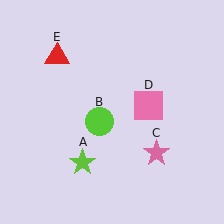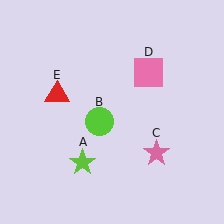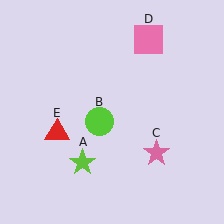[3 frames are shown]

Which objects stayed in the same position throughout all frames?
Lime star (object A) and lime circle (object B) and pink star (object C) remained stationary.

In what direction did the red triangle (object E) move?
The red triangle (object E) moved down.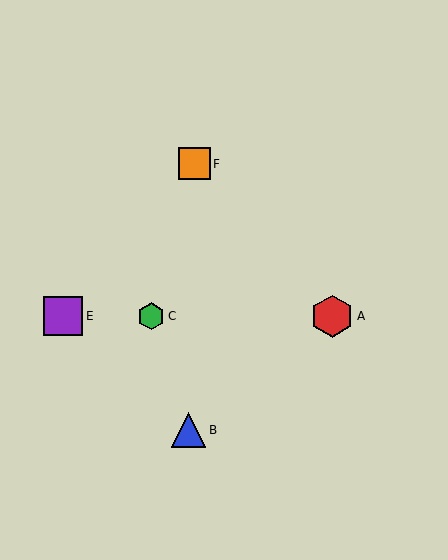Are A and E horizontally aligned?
Yes, both are at y≈316.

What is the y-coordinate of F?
Object F is at y≈164.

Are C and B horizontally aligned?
No, C is at y≈316 and B is at y≈430.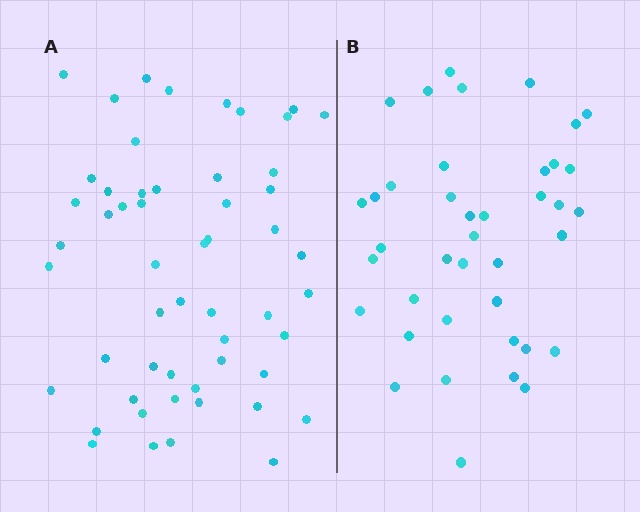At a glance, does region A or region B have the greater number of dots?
Region A (the left region) has more dots.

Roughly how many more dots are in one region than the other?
Region A has approximately 15 more dots than region B.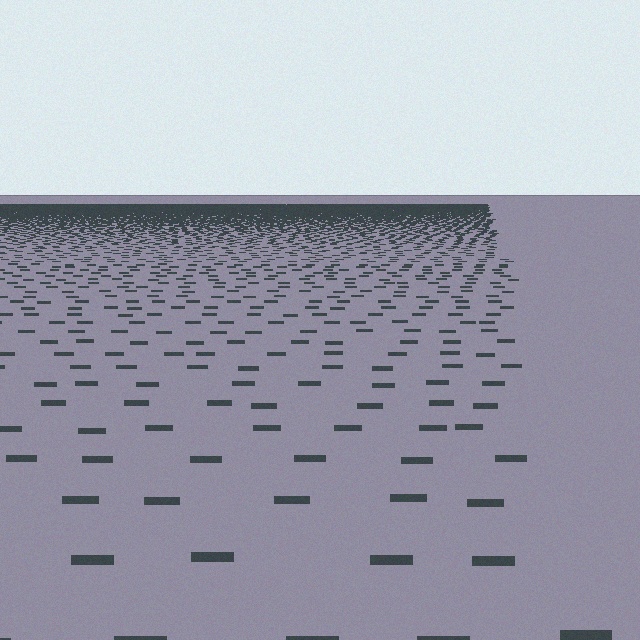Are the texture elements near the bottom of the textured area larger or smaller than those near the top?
Larger. Near the bottom, elements are closer to the viewer and appear at a bigger on-screen size.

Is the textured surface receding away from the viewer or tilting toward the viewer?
The surface is receding away from the viewer. Texture elements get smaller and denser toward the top.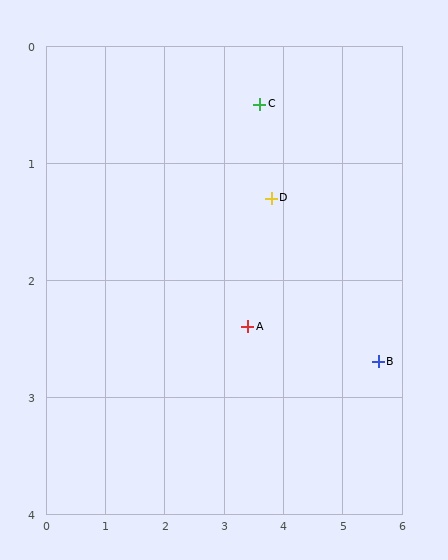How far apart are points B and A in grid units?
Points B and A are about 2.2 grid units apart.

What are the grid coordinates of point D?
Point D is at approximately (3.8, 1.3).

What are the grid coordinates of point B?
Point B is at approximately (5.6, 2.7).